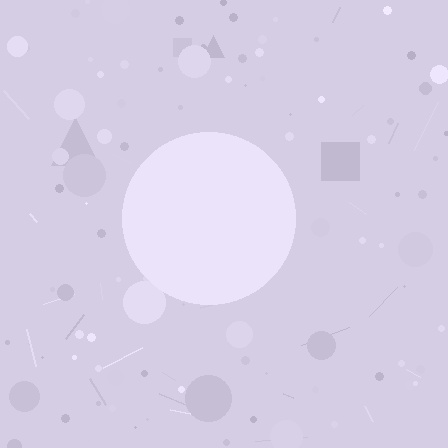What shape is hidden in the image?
A circle is hidden in the image.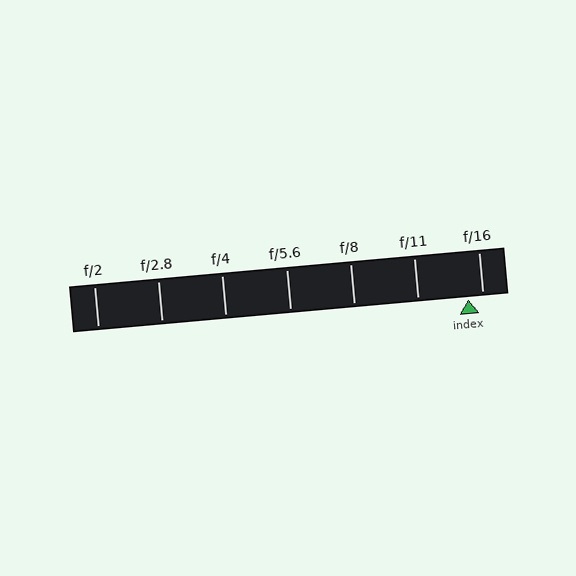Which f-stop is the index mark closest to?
The index mark is closest to f/16.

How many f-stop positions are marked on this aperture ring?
There are 7 f-stop positions marked.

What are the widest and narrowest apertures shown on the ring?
The widest aperture shown is f/2 and the narrowest is f/16.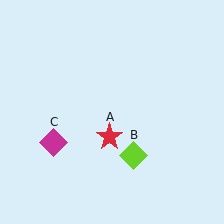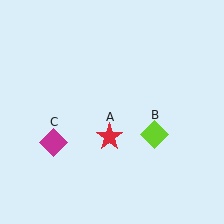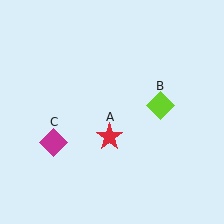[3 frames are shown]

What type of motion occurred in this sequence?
The lime diamond (object B) rotated counterclockwise around the center of the scene.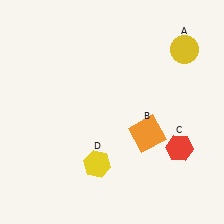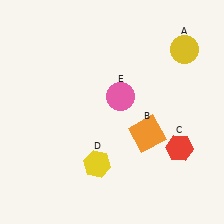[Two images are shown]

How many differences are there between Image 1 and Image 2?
There is 1 difference between the two images.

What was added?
A pink circle (E) was added in Image 2.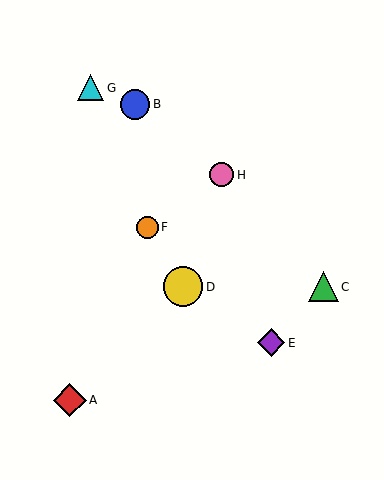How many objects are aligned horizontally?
2 objects (C, D) are aligned horizontally.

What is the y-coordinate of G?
Object G is at y≈88.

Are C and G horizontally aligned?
No, C is at y≈287 and G is at y≈88.